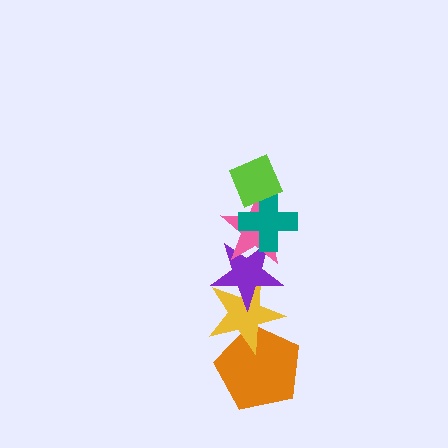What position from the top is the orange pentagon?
The orange pentagon is 6th from the top.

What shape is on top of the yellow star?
The purple star is on top of the yellow star.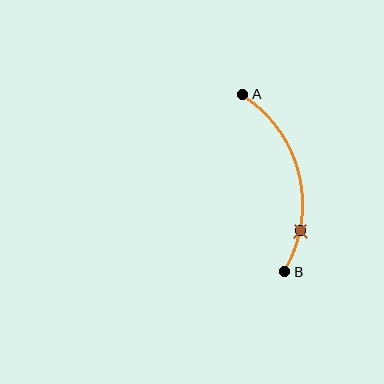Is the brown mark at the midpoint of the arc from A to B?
No. The brown mark lies on the arc but is closer to endpoint B. The arc midpoint would be at the point on the curve equidistant along the arc from both A and B.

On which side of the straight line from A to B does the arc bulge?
The arc bulges to the right of the straight line connecting A and B.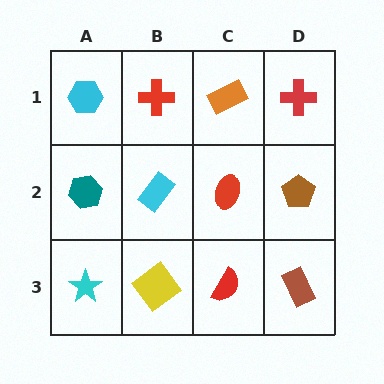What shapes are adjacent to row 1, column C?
A red ellipse (row 2, column C), a red cross (row 1, column B), a red cross (row 1, column D).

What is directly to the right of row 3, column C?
A brown rectangle.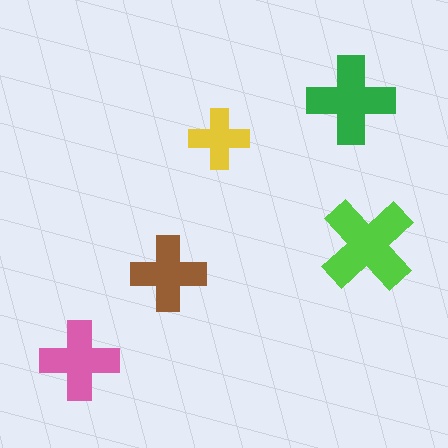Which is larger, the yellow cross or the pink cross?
The pink one.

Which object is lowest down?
The pink cross is bottommost.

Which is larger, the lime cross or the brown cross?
The lime one.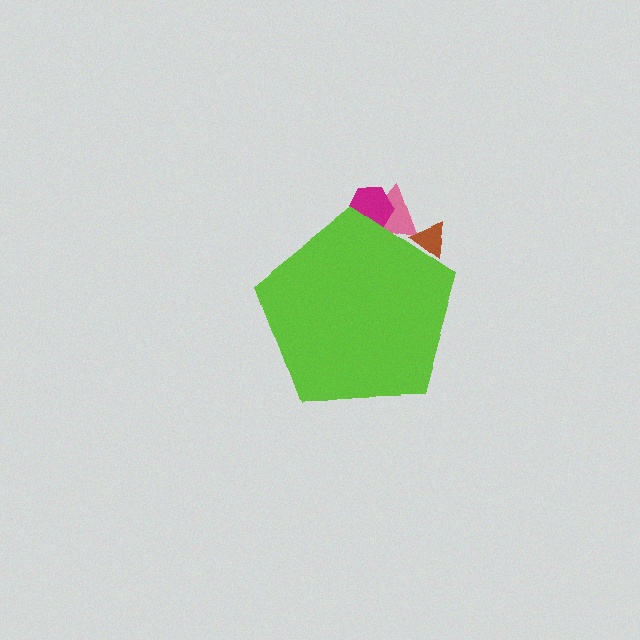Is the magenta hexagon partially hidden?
Yes, the magenta hexagon is partially hidden behind the lime pentagon.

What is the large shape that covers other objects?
A lime pentagon.